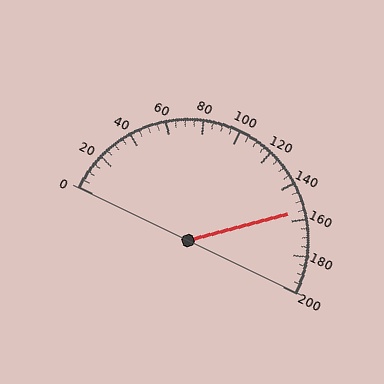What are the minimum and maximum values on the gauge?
The gauge ranges from 0 to 200.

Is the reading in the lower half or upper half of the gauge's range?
The reading is in the upper half of the range (0 to 200).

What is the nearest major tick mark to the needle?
The nearest major tick mark is 160.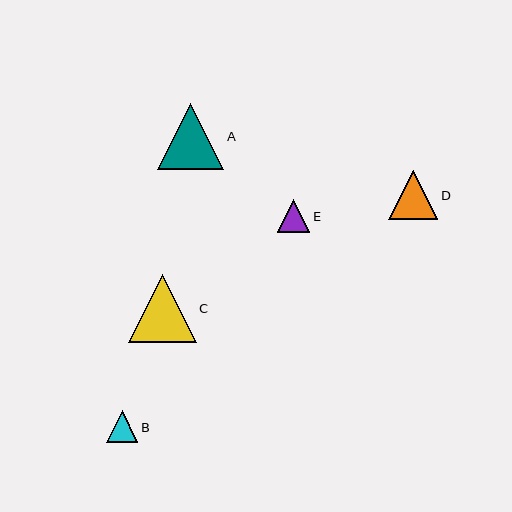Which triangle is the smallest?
Triangle B is the smallest with a size of approximately 32 pixels.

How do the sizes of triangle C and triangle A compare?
Triangle C and triangle A are approximately the same size.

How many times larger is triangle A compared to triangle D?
Triangle A is approximately 1.4 times the size of triangle D.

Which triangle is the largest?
Triangle C is the largest with a size of approximately 68 pixels.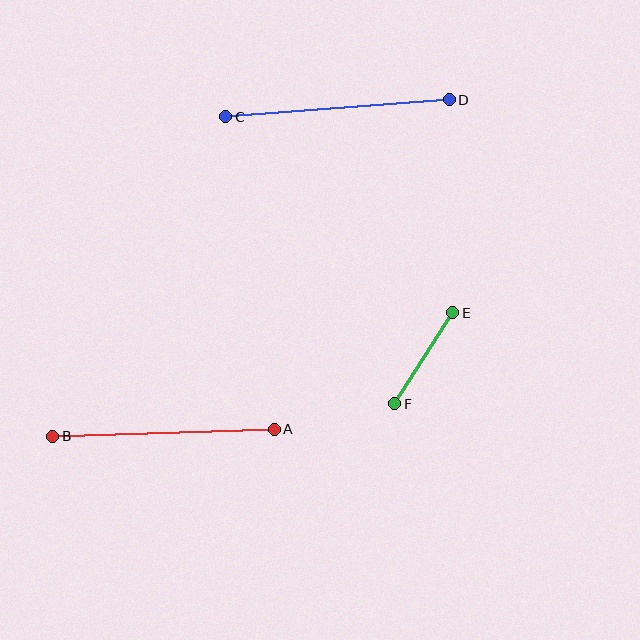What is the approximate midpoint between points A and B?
The midpoint is at approximately (163, 433) pixels.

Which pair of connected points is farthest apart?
Points C and D are farthest apart.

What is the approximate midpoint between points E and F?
The midpoint is at approximately (424, 358) pixels.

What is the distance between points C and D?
The distance is approximately 224 pixels.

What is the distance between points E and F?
The distance is approximately 108 pixels.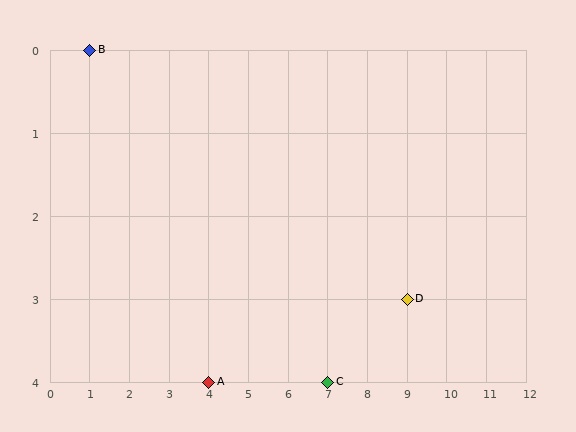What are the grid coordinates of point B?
Point B is at grid coordinates (1, 0).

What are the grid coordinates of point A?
Point A is at grid coordinates (4, 4).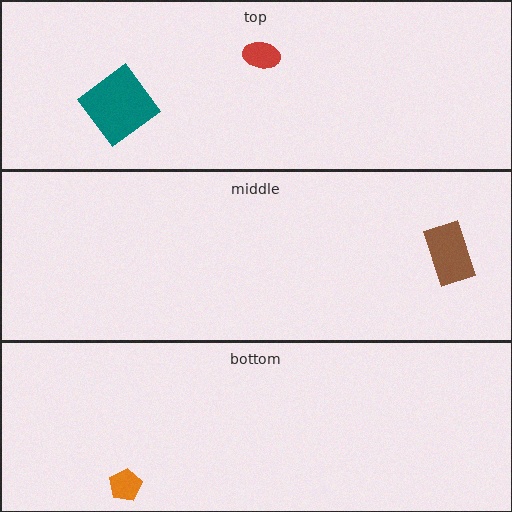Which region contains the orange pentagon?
The bottom region.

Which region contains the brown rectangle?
The middle region.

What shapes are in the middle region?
The brown rectangle.